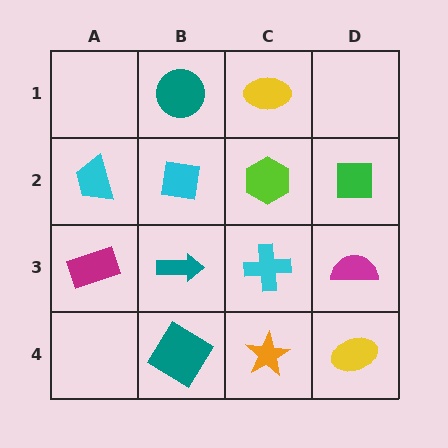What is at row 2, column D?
A green square.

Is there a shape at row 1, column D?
No, that cell is empty.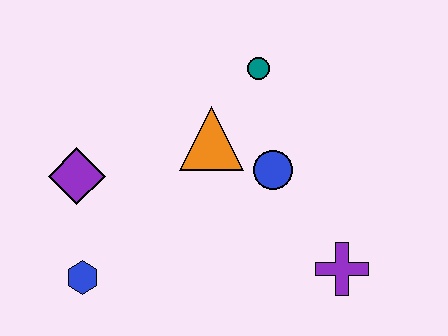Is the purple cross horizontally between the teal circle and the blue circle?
No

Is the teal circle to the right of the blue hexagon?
Yes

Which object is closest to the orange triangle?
The blue circle is closest to the orange triangle.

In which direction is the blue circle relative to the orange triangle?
The blue circle is to the right of the orange triangle.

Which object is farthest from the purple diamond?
The purple cross is farthest from the purple diamond.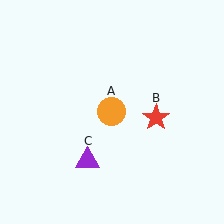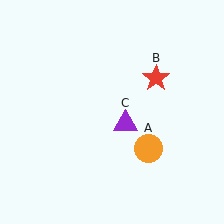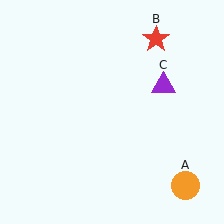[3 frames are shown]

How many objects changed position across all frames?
3 objects changed position: orange circle (object A), red star (object B), purple triangle (object C).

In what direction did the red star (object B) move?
The red star (object B) moved up.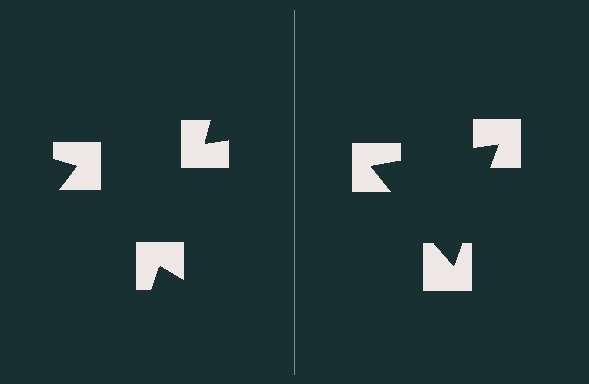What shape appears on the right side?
An illusory triangle.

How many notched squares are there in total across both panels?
6 — 3 on each side.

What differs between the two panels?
The notched squares are positioned identically on both sides; only the wedge orientations differ. On the right they align to a triangle; on the left they are misaligned.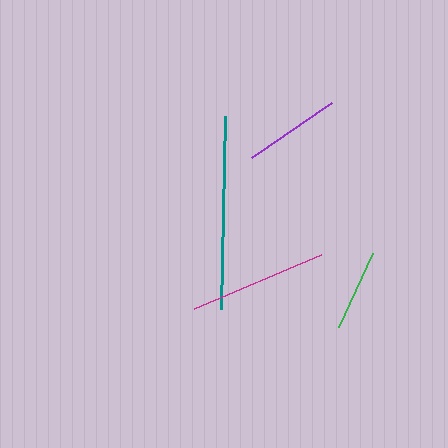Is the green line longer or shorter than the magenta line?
The magenta line is longer than the green line.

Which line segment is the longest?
The teal line is the longest at approximately 193 pixels.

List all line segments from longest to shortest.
From longest to shortest: teal, magenta, purple, green.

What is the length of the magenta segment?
The magenta segment is approximately 138 pixels long.